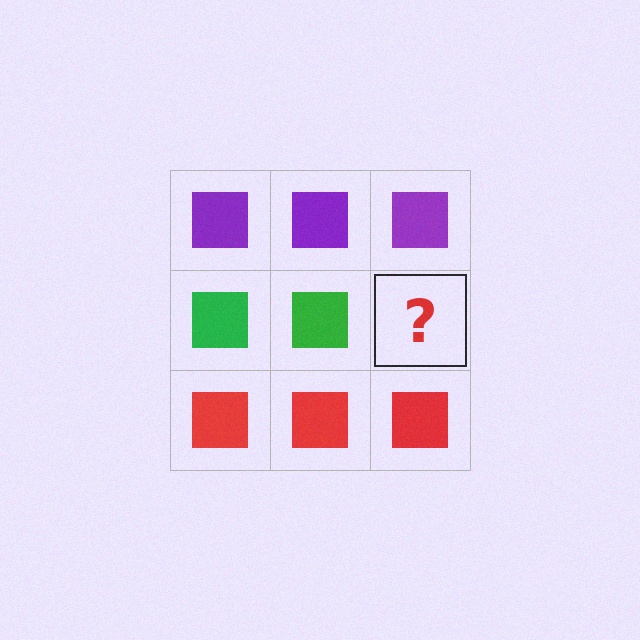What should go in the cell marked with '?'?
The missing cell should contain a green square.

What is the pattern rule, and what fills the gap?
The rule is that each row has a consistent color. The gap should be filled with a green square.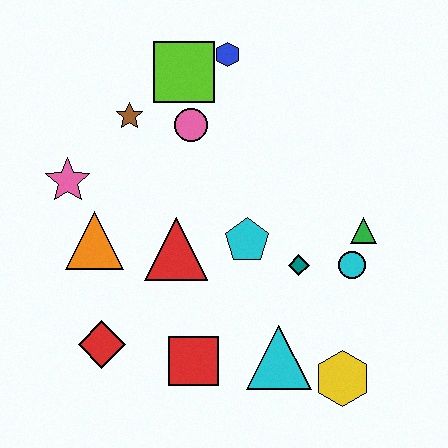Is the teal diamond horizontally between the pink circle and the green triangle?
Yes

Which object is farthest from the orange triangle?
The yellow hexagon is farthest from the orange triangle.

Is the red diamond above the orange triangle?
No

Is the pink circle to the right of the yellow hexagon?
No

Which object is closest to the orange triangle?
The pink star is closest to the orange triangle.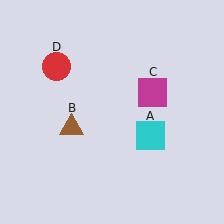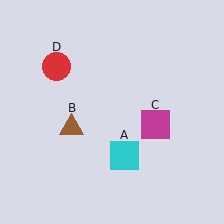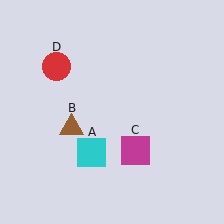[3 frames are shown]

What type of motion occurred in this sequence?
The cyan square (object A), magenta square (object C) rotated clockwise around the center of the scene.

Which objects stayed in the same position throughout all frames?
Brown triangle (object B) and red circle (object D) remained stationary.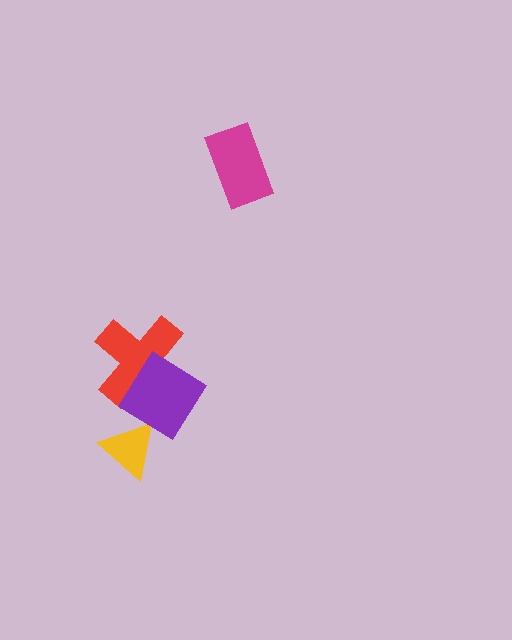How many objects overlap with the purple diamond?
2 objects overlap with the purple diamond.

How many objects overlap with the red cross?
1 object overlaps with the red cross.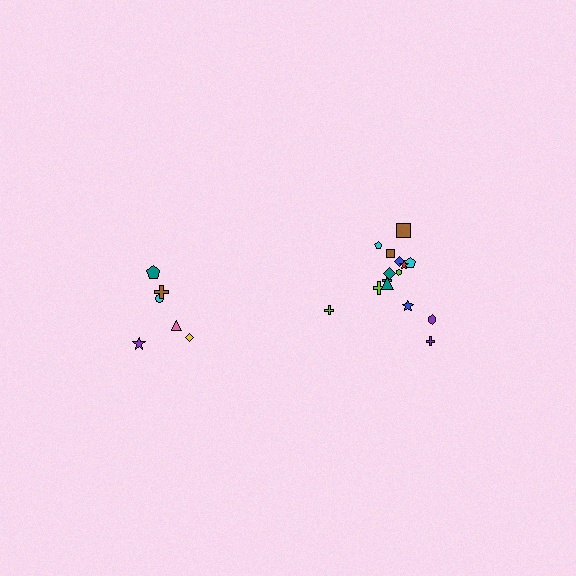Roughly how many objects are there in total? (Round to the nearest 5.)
Roughly 20 objects in total.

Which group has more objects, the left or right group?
The right group.